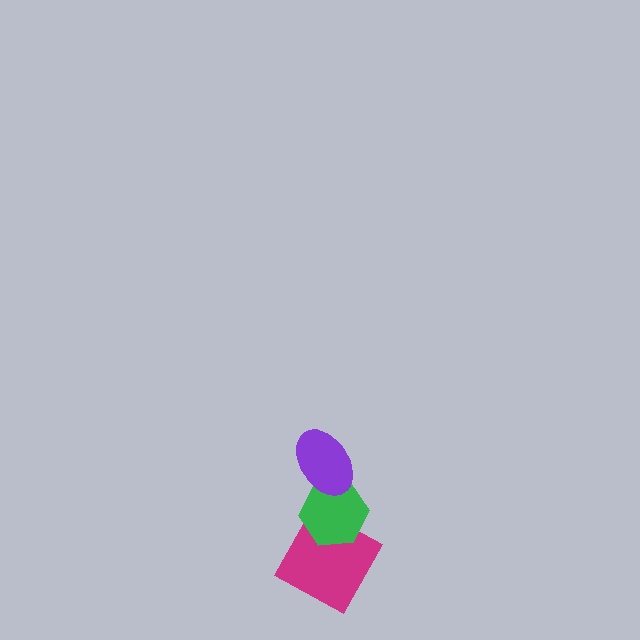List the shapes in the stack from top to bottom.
From top to bottom: the purple ellipse, the green hexagon, the magenta square.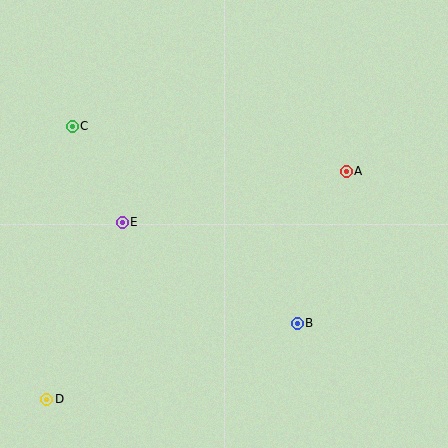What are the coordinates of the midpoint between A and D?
The midpoint between A and D is at (197, 285).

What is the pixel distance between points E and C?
The distance between E and C is 108 pixels.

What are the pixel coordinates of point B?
Point B is at (297, 323).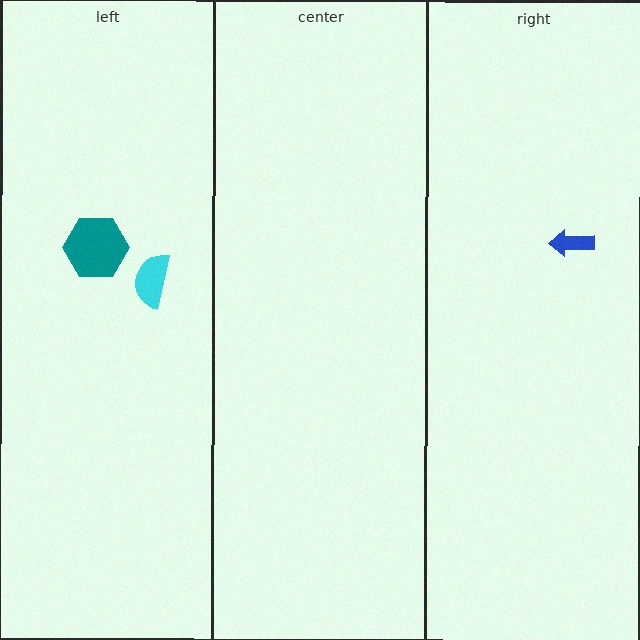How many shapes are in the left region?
2.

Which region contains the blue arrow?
The right region.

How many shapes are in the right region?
1.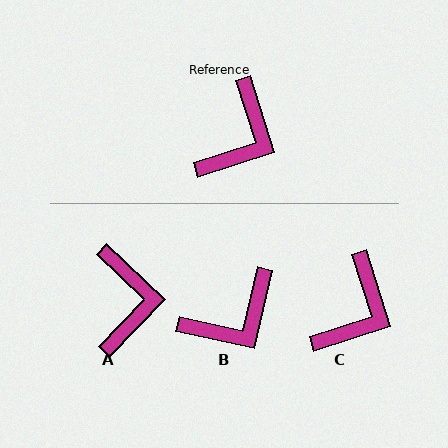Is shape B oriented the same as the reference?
No, it is off by about 30 degrees.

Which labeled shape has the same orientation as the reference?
C.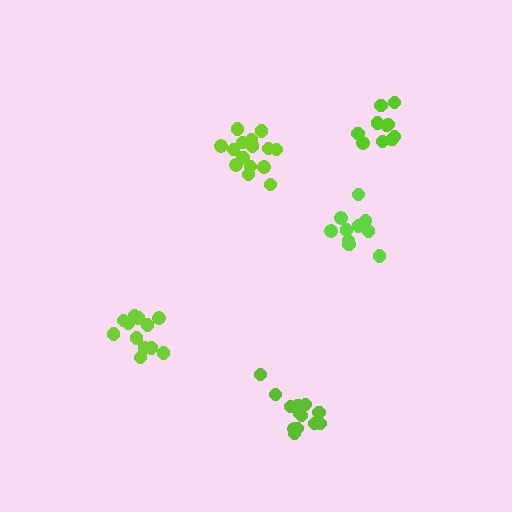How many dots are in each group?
Group 1: 15 dots, Group 2: 10 dots, Group 3: 13 dots, Group 4: 10 dots, Group 5: 13 dots (61 total).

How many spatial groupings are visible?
There are 5 spatial groupings.